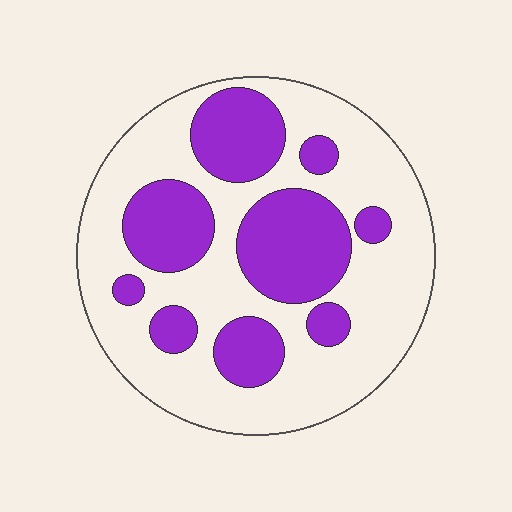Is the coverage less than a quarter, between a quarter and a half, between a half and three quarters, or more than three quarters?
Between a quarter and a half.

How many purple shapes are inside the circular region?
9.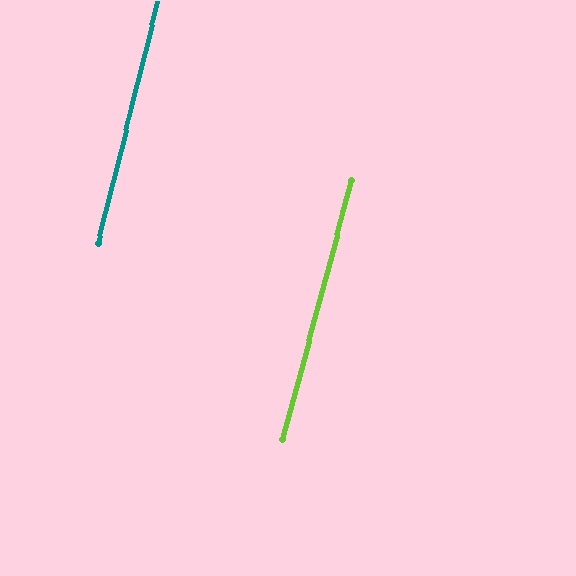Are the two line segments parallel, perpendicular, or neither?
Parallel — their directions differ by only 0.8°.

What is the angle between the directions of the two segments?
Approximately 1 degree.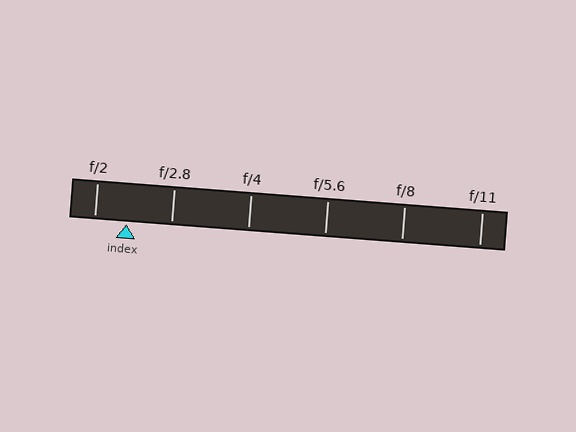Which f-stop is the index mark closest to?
The index mark is closest to f/2.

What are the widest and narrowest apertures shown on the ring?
The widest aperture shown is f/2 and the narrowest is f/11.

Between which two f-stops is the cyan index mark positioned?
The index mark is between f/2 and f/2.8.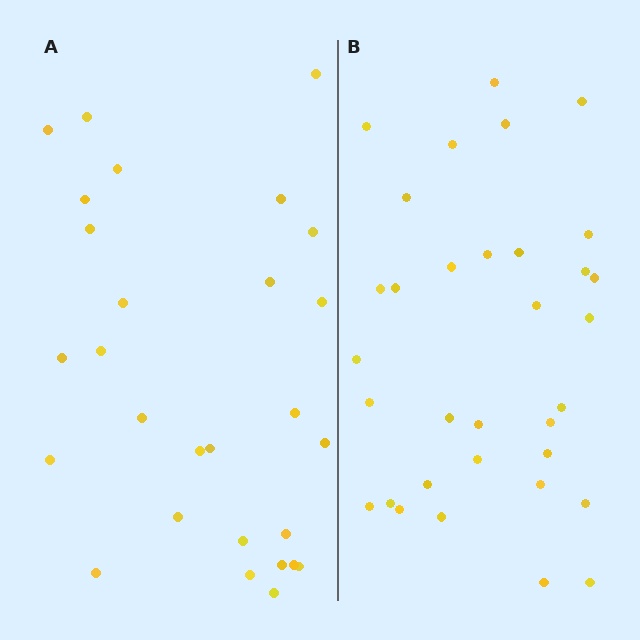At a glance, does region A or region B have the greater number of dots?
Region B (the right region) has more dots.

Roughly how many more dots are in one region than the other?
Region B has about 5 more dots than region A.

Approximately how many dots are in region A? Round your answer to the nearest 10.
About 30 dots. (The exact count is 28, which rounds to 30.)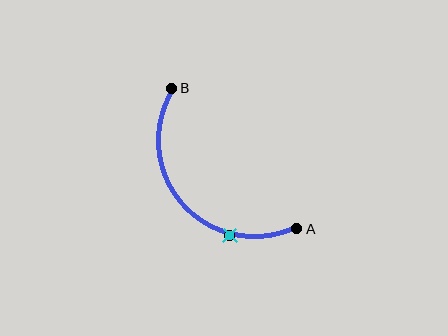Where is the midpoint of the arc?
The arc midpoint is the point on the curve farthest from the straight line joining A and B. It sits below and to the left of that line.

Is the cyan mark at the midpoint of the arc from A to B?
No. The cyan mark lies on the arc but is closer to endpoint A. The arc midpoint would be at the point on the curve equidistant along the arc from both A and B.